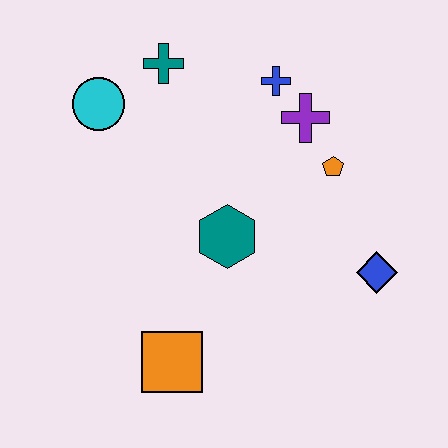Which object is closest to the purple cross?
The blue cross is closest to the purple cross.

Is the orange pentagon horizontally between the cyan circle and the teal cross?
No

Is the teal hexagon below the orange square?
No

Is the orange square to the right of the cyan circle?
Yes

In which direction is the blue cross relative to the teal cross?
The blue cross is to the right of the teal cross.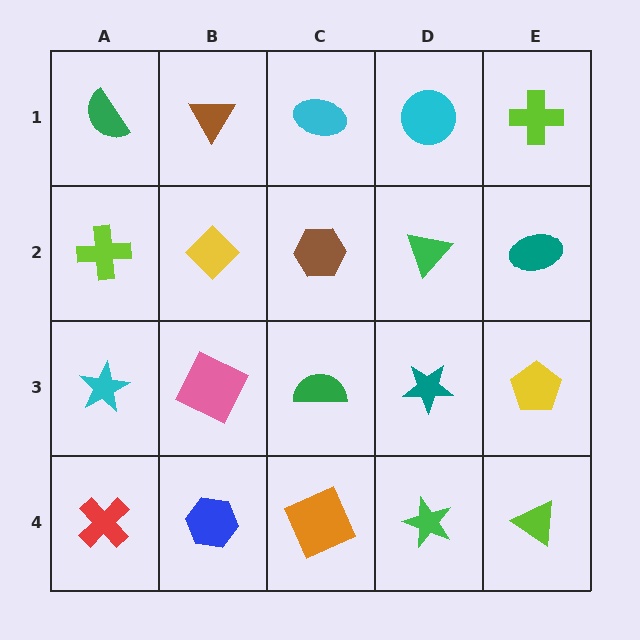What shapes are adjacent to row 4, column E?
A yellow pentagon (row 3, column E), a green star (row 4, column D).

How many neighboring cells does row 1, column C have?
3.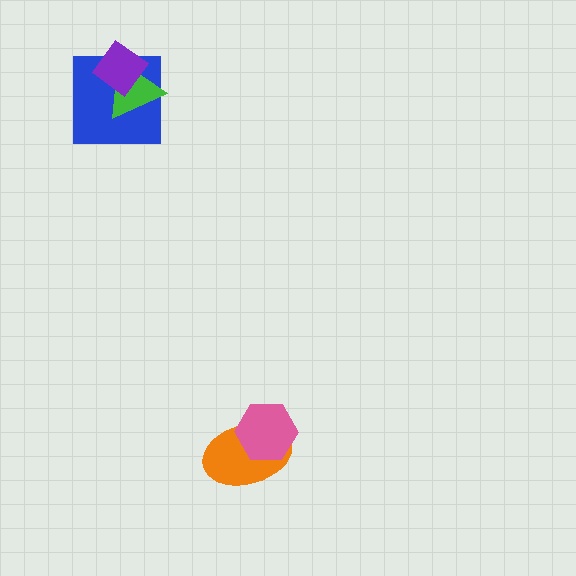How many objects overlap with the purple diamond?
2 objects overlap with the purple diamond.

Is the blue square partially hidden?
Yes, it is partially covered by another shape.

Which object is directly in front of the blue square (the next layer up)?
The green triangle is directly in front of the blue square.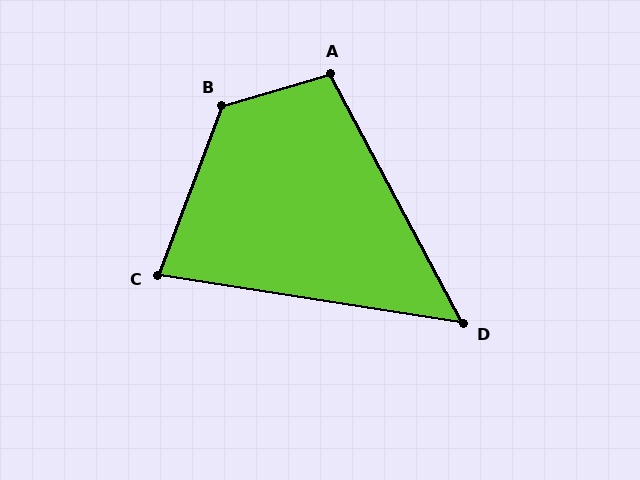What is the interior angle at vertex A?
Approximately 102 degrees (obtuse).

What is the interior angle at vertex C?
Approximately 78 degrees (acute).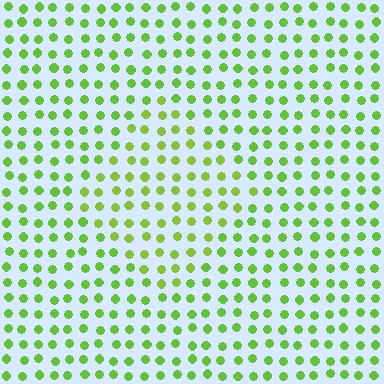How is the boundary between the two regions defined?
The boundary is defined purely by a slight shift in hue (about 15 degrees). Spacing, size, and orientation are identical on both sides.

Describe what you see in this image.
The image is filled with small lime elements in a uniform arrangement. A diamond-shaped region is visible where the elements are tinted to a slightly different hue, forming a subtle color boundary.